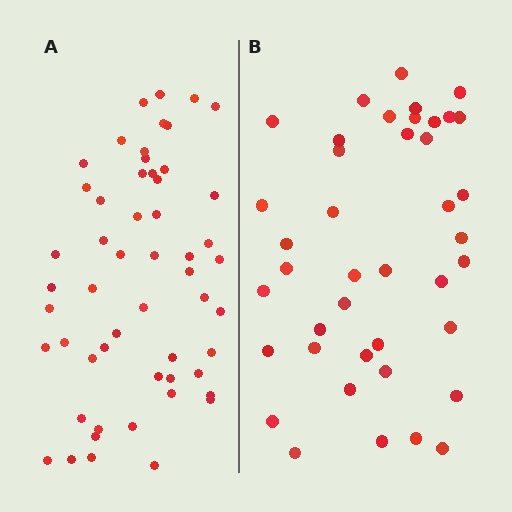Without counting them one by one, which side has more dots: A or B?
Region A (the left region) has more dots.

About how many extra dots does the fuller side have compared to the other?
Region A has approximately 15 more dots than region B.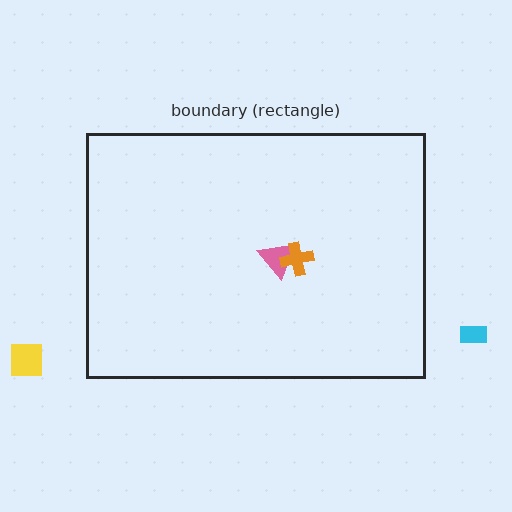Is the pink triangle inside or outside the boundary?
Inside.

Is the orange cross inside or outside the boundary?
Inside.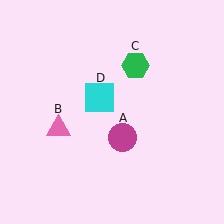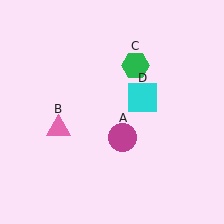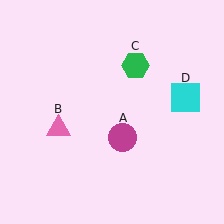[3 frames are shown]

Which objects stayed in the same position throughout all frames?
Magenta circle (object A) and pink triangle (object B) and green hexagon (object C) remained stationary.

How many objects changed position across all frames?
1 object changed position: cyan square (object D).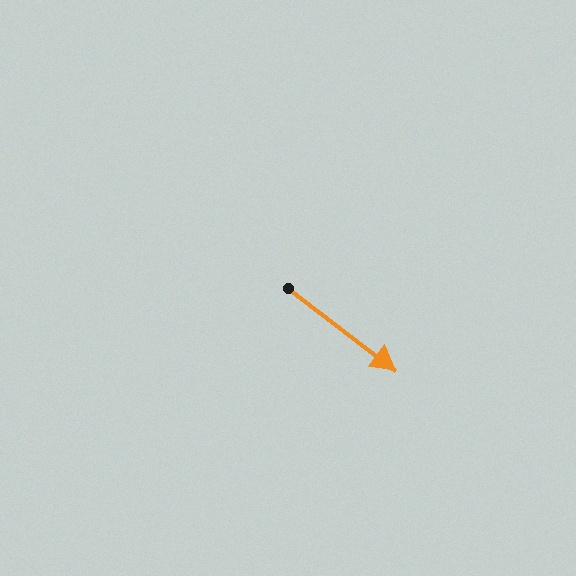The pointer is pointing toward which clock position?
Roughly 4 o'clock.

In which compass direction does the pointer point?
Southeast.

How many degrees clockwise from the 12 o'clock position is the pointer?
Approximately 127 degrees.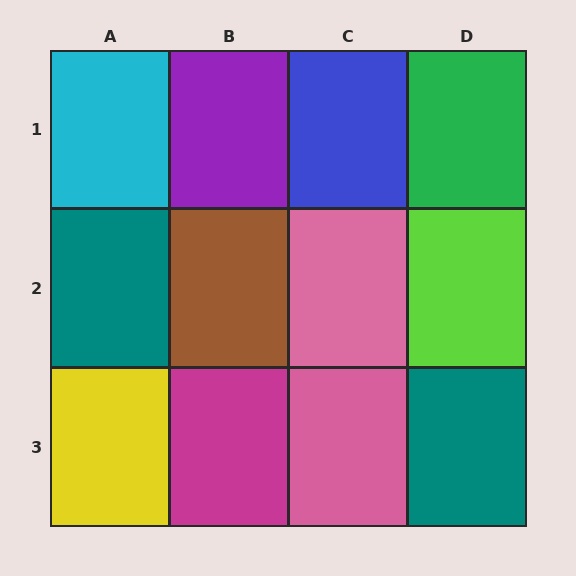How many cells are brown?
1 cell is brown.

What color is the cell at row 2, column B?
Brown.